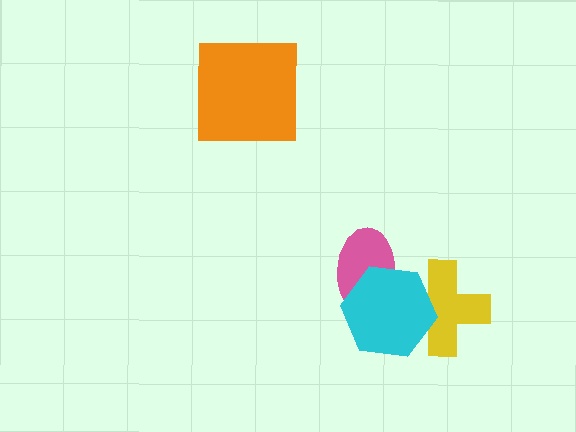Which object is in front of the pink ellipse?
The cyan hexagon is in front of the pink ellipse.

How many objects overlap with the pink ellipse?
1 object overlaps with the pink ellipse.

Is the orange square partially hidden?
No, no other shape covers it.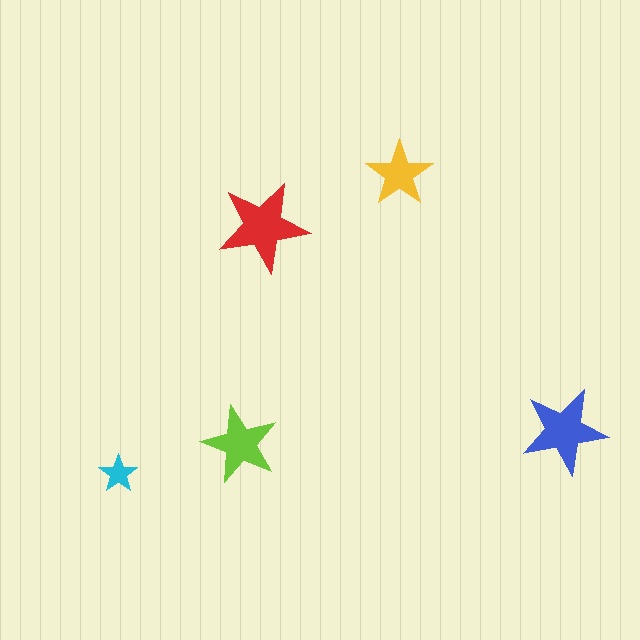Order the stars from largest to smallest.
the red one, the blue one, the lime one, the yellow one, the cyan one.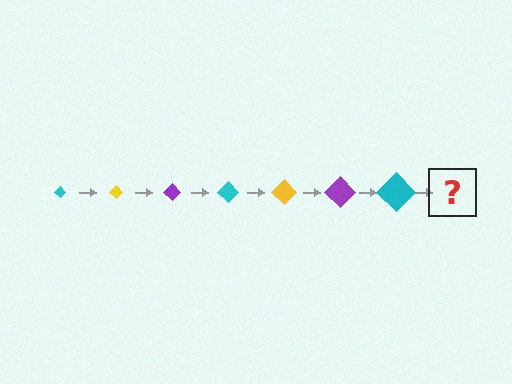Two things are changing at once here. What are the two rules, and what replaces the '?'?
The two rules are that the diamond grows larger each step and the color cycles through cyan, yellow, and purple. The '?' should be a yellow diamond, larger than the previous one.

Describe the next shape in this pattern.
It should be a yellow diamond, larger than the previous one.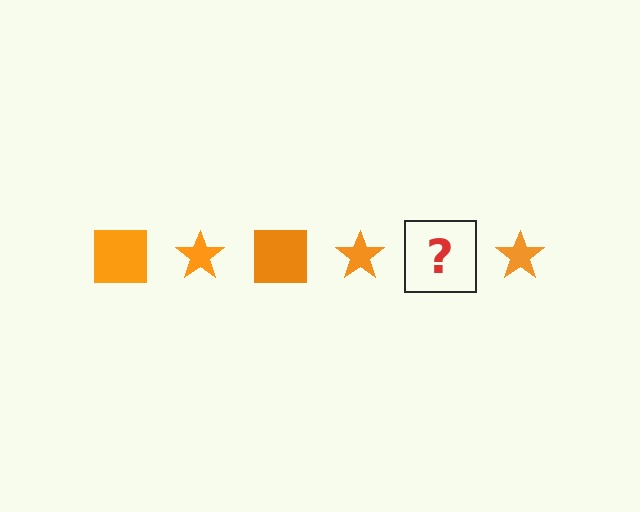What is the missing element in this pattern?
The missing element is an orange square.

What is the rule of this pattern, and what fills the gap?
The rule is that the pattern cycles through square, star shapes in orange. The gap should be filled with an orange square.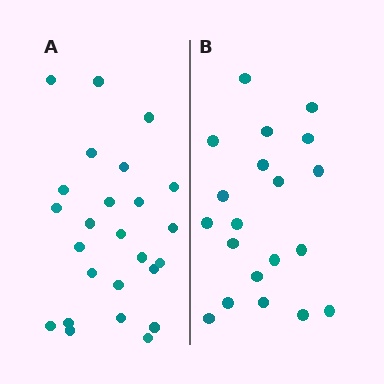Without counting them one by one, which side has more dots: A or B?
Region A (the left region) has more dots.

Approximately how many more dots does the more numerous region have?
Region A has about 5 more dots than region B.